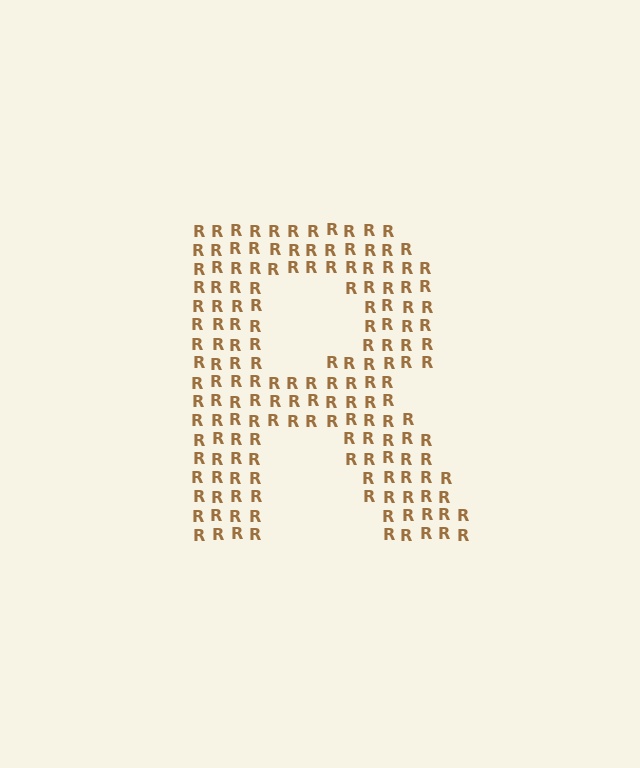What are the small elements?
The small elements are letter R's.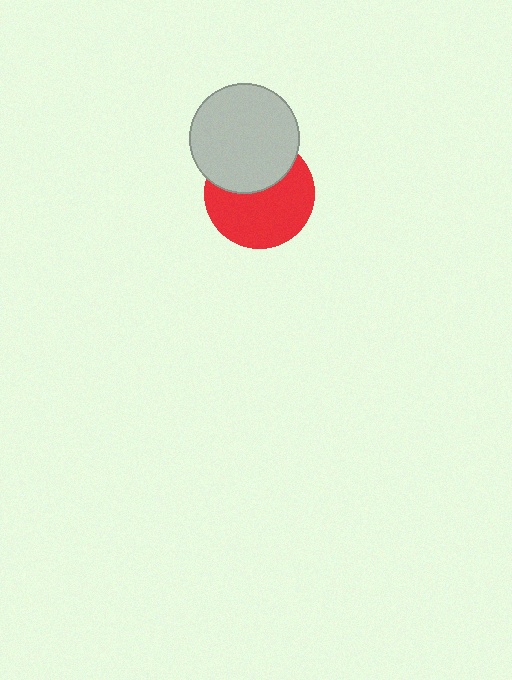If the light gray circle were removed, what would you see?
You would see the complete red circle.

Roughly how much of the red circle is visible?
About half of it is visible (roughly 63%).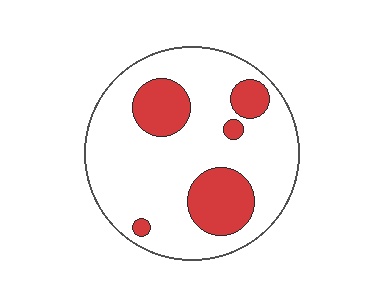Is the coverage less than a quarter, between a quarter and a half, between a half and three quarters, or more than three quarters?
Less than a quarter.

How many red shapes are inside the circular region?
5.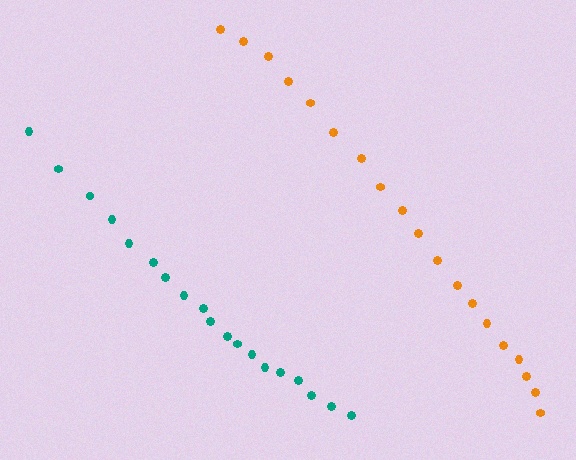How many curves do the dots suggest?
There are 2 distinct paths.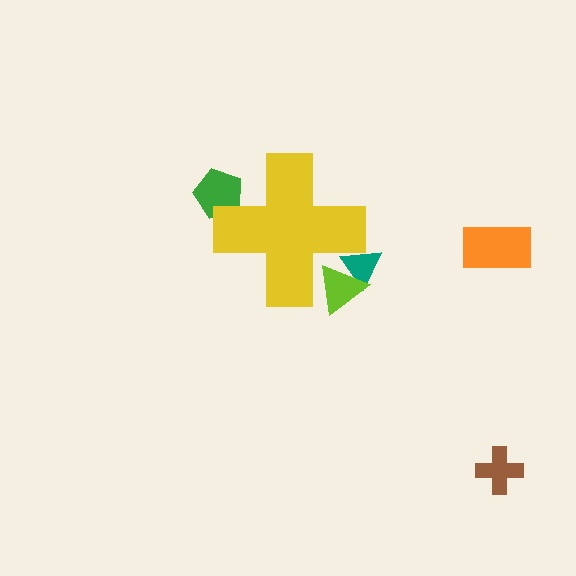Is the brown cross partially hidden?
No, the brown cross is fully visible.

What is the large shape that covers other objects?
A yellow cross.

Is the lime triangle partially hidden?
Yes, the lime triangle is partially hidden behind the yellow cross.